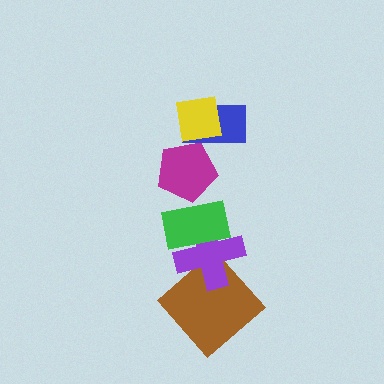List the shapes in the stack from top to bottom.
From top to bottom: the yellow square, the blue rectangle, the magenta pentagon, the green rectangle, the purple cross, the brown diamond.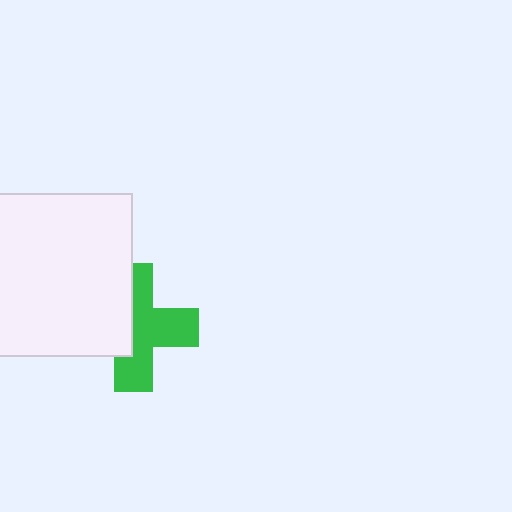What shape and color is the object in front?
The object in front is a white square.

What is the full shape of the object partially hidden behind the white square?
The partially hidden object is a green cross.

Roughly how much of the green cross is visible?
About half of it is visible (roughly 58%).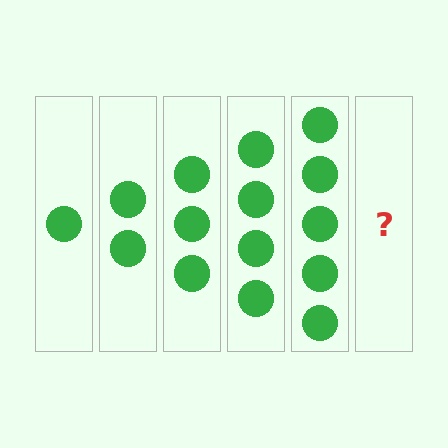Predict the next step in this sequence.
The next step is 6 circles.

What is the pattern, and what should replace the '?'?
The pattern is that each step adds one more circle. The '?' should be 6 circles.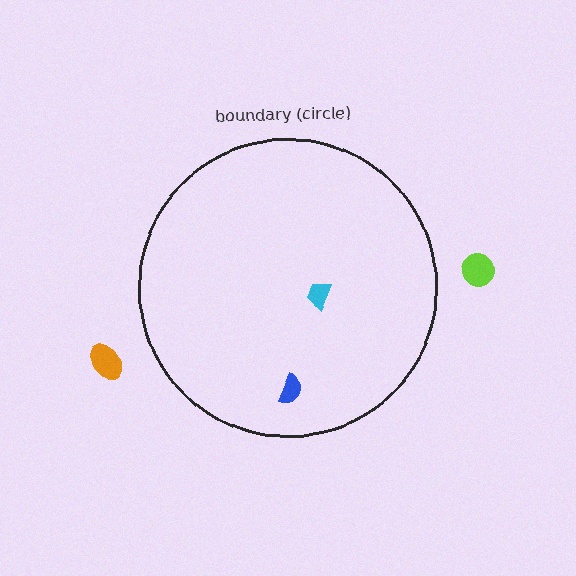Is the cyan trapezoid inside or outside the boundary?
Inside.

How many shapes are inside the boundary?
2 inside, 2 outside.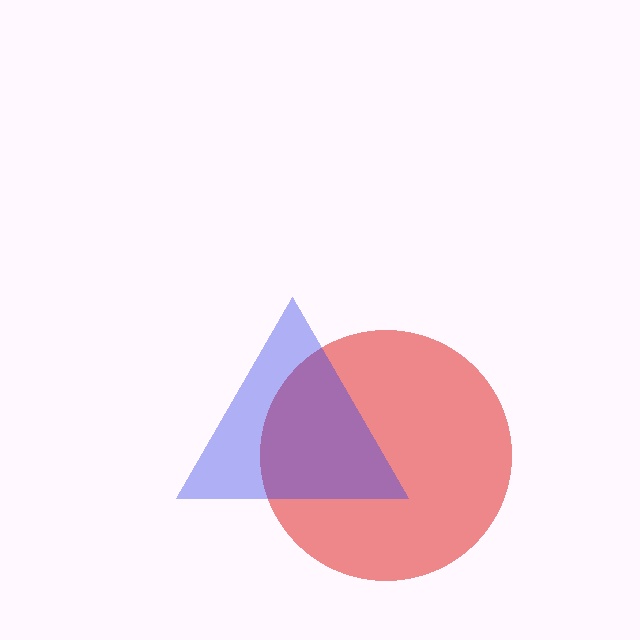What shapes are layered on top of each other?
The layered shapes are: a red circle, a blue triangle.